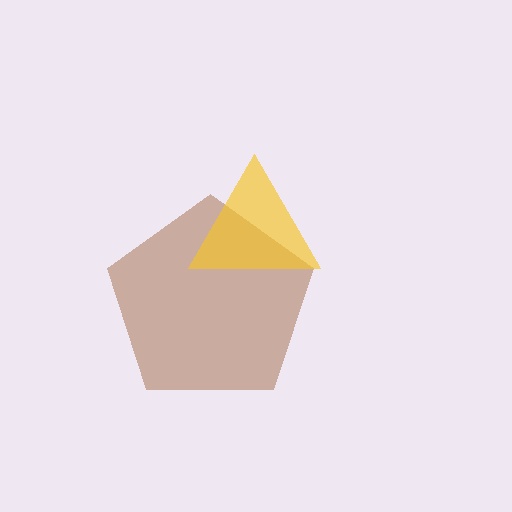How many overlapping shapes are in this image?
There are 2 overlapping shapes in the image.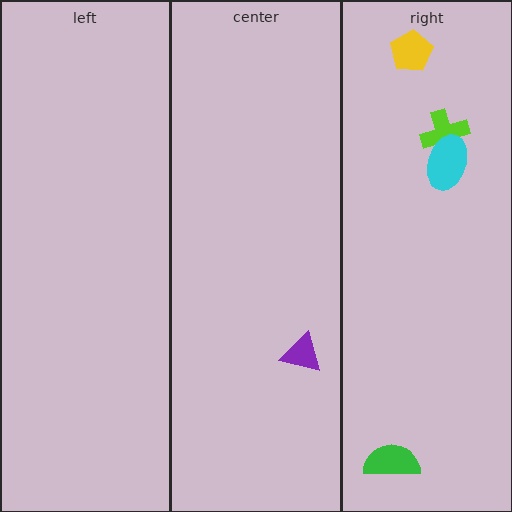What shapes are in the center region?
The purple triangle.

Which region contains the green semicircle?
The right region.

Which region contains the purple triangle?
The center region.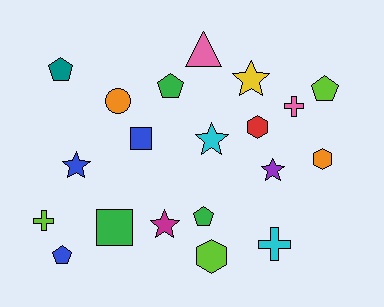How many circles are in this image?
There is 1 circle.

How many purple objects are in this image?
There is 1 purple object.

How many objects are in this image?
There are 20 objects.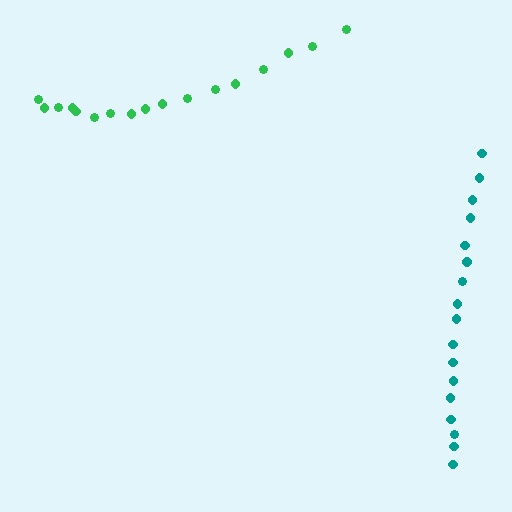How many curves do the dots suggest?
There are 2 distinct paths.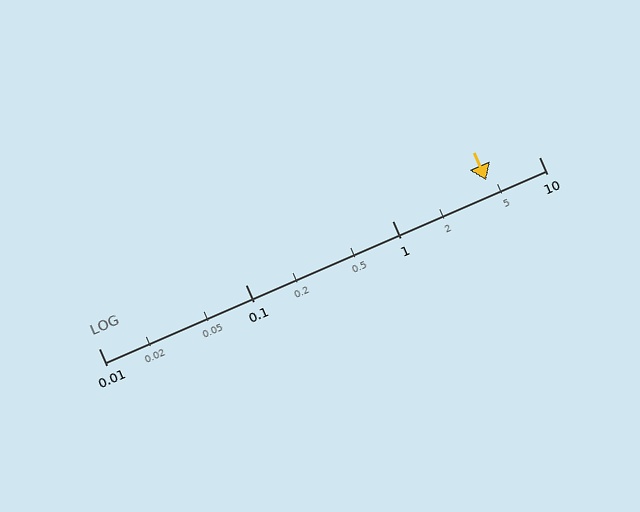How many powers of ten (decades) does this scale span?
The scale spans 3 decades, from 0.01 to 10.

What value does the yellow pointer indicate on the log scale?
The pointer indicates approximately 4.4.